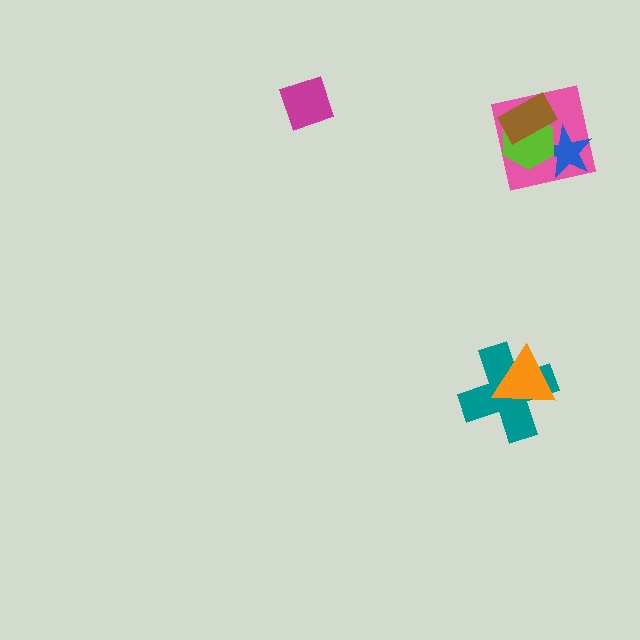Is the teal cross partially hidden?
Yes, it is partially covered by another shape.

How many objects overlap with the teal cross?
1 object overlaps with the teal cross.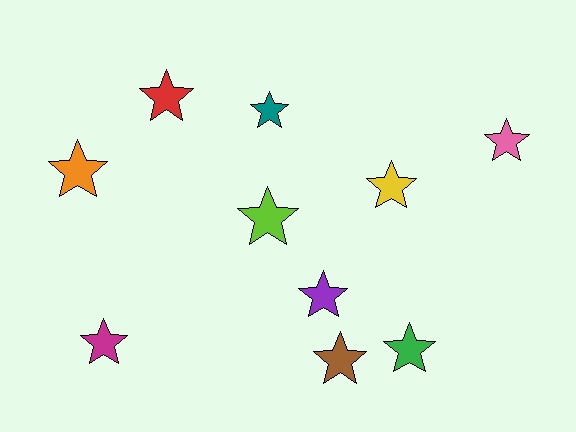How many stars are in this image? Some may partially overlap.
There are 10 stars.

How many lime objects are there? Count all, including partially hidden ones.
There is 1 lime object.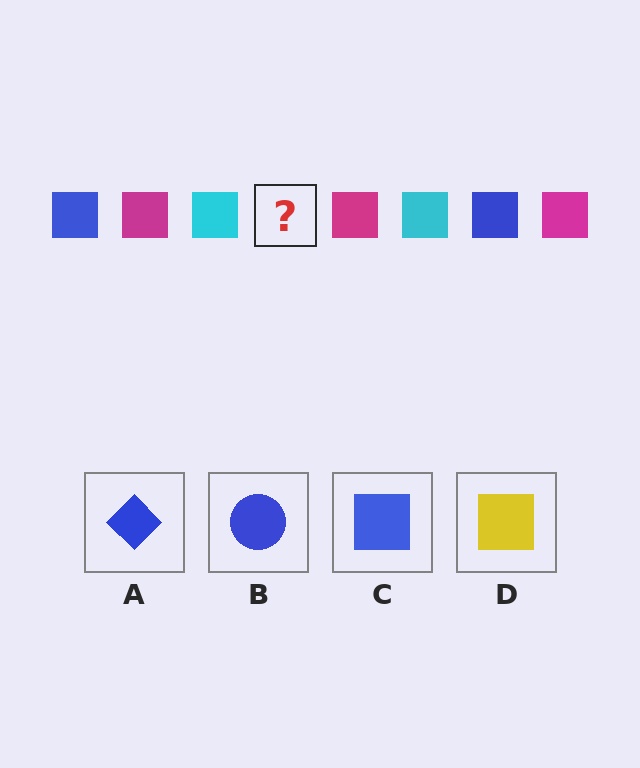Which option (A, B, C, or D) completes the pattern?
C.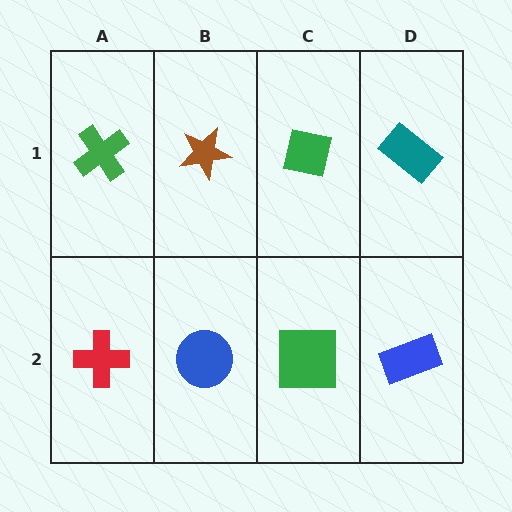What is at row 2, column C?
A green square.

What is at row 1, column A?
A green cross.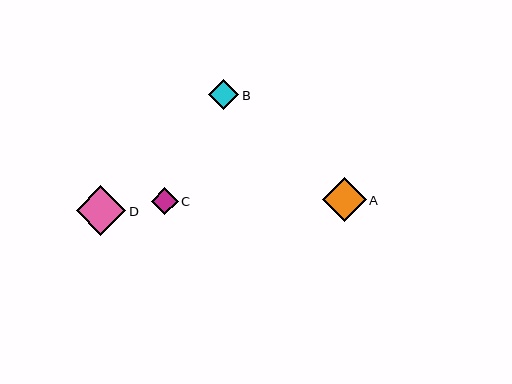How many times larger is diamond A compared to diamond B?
Diamond A is approximately 1.5 times the size of diamond B.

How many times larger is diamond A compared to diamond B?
Diamond A is approximately 1.5 times the size of diamond B.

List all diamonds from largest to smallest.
From largest to smallest: D, A, B, C.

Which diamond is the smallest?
Diamond C is the smallest with a size of approximately 27 pixels.